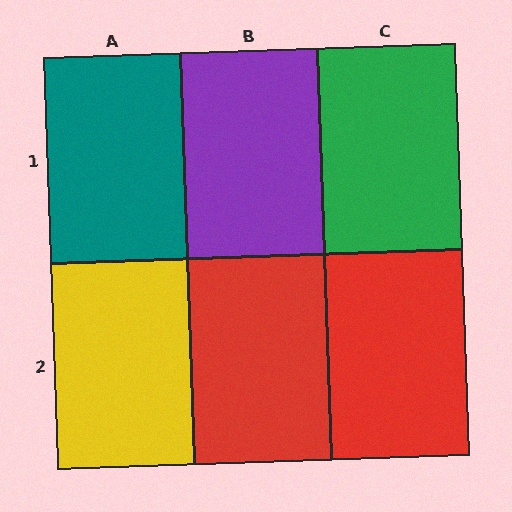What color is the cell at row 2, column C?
Red.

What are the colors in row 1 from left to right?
Teal, purple, green.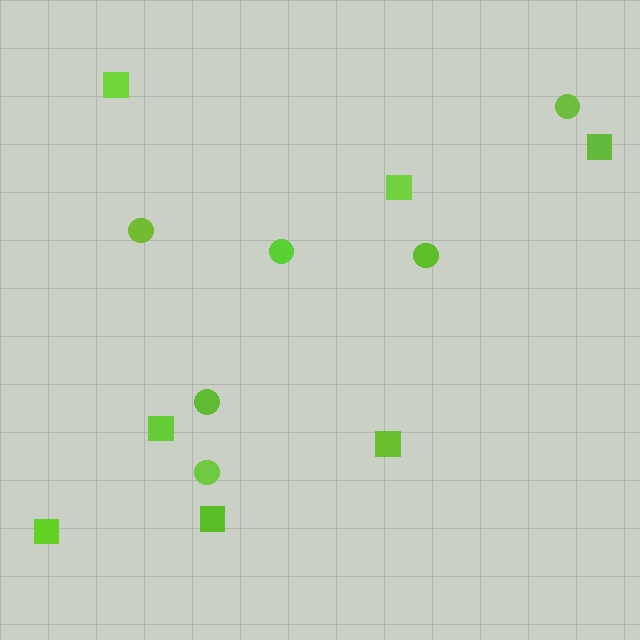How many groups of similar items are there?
There are 2 groups: one group of squares (7) and one group of circles (6).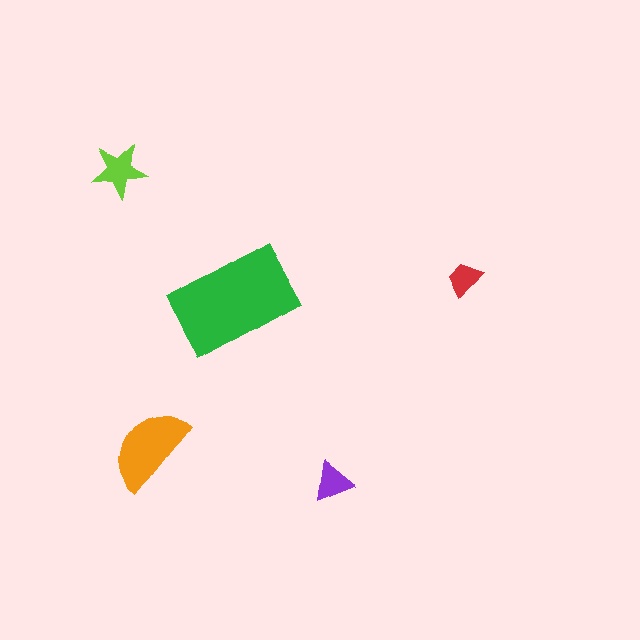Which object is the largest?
The green rectangle.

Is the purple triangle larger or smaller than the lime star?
Smaller.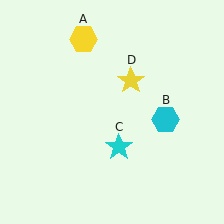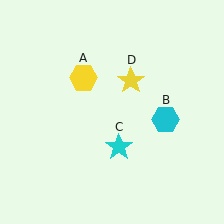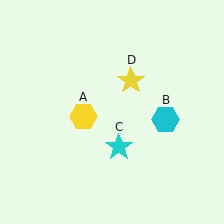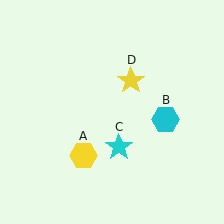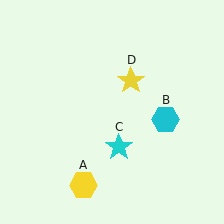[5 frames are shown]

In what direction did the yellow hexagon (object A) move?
The yellow hexagon (object A) moved down.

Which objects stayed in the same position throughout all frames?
Cyan hexagon (object B) and cyan star (object C) and yellow star (object D) remained stationary.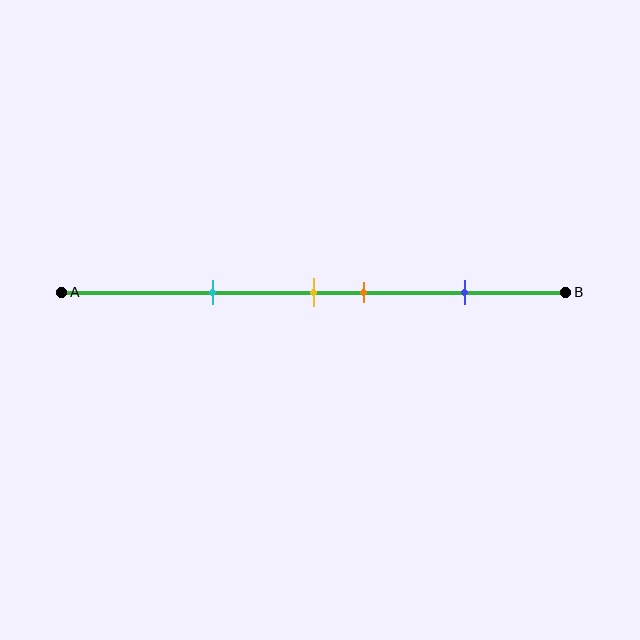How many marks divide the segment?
There are 4 marks dividing the segment.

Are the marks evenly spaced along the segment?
No, the marks are not evenly spaced.